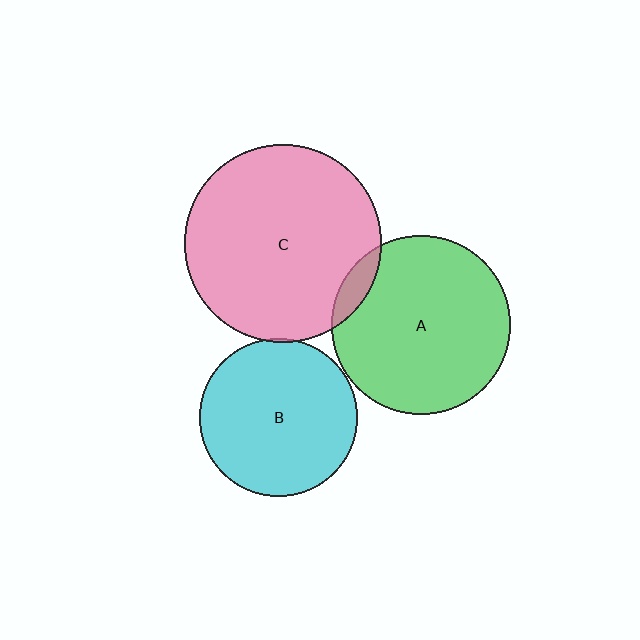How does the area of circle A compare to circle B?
Approximately 1.3 times.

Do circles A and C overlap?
Yes.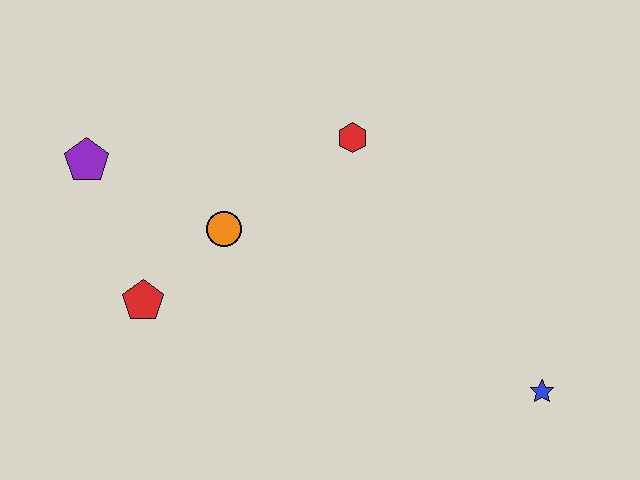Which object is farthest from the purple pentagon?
The blue star is farthest from the purple pentagon.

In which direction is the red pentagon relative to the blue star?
The red pentagon is to the left of the blue star.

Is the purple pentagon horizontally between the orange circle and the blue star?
No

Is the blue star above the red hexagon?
No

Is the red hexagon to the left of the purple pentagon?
No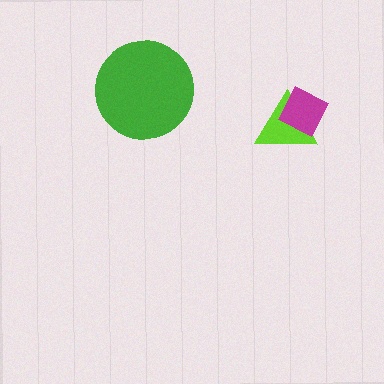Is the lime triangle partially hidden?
Yes, it is partially covered by another shape.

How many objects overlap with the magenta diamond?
1 object overlaps with the magenta diamond.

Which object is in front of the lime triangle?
The magenta diamond is in front of the lime triangle.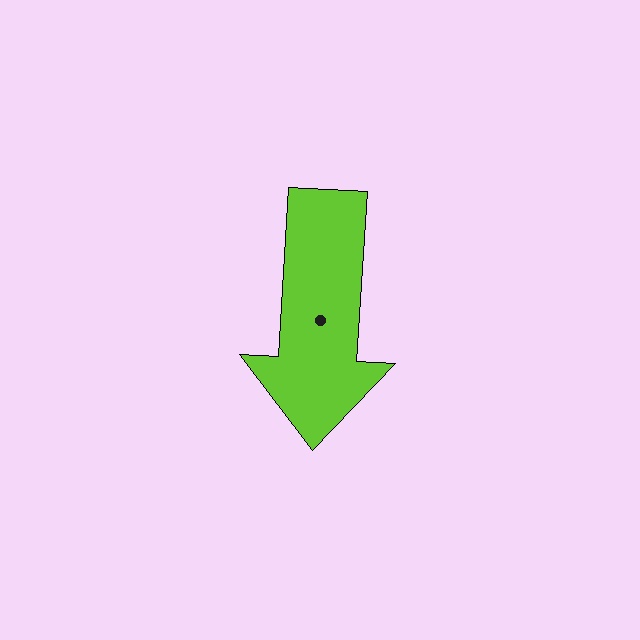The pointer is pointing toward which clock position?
Roughly 6 o'clock.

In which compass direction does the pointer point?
South.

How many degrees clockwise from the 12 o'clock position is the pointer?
Approximately 183 degrees.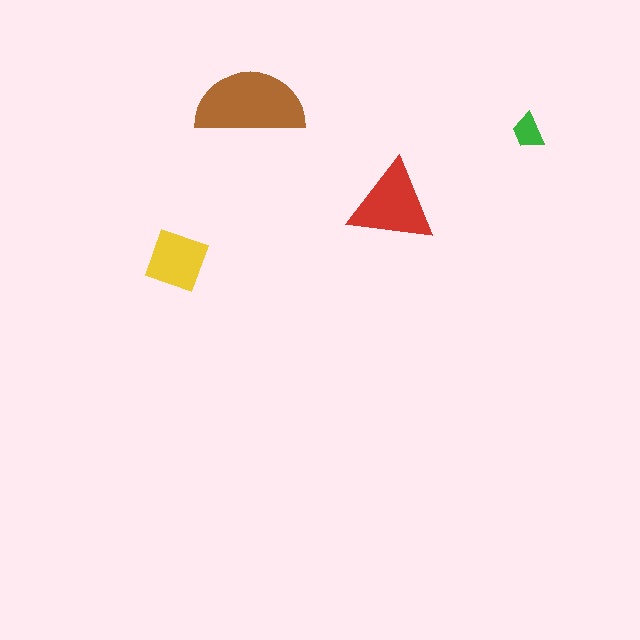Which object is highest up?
The brown semicircle is topmost.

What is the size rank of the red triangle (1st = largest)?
2nd.